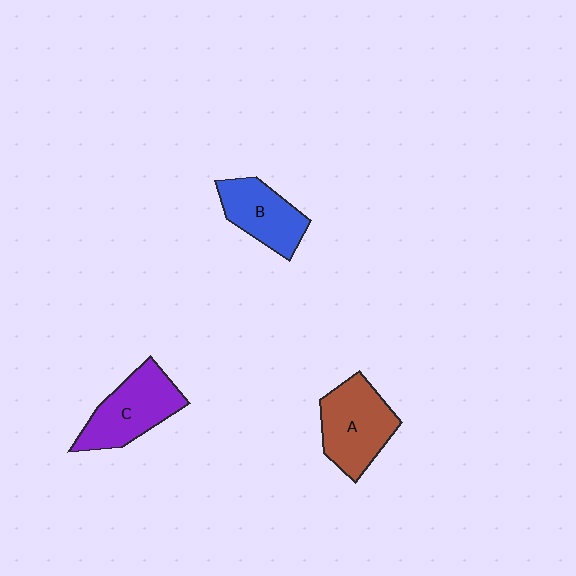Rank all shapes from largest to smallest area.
From largest to smallest: A (brown), C (purple), B (blue).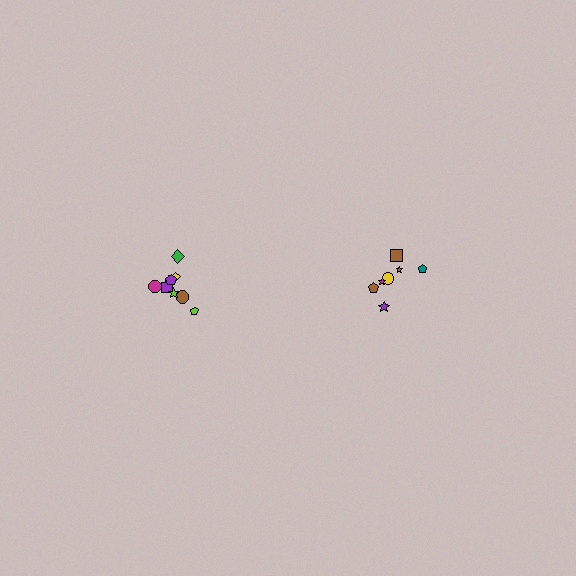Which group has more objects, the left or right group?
The left group.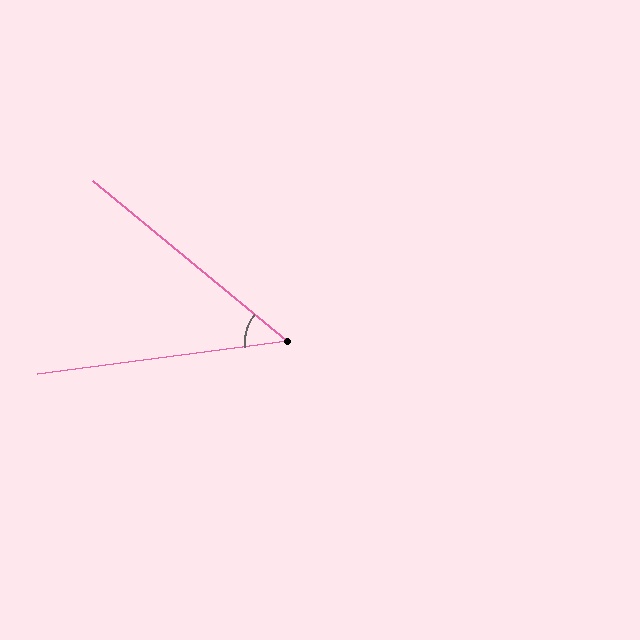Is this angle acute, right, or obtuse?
It is acute.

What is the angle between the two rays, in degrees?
Approximately 47 degrees.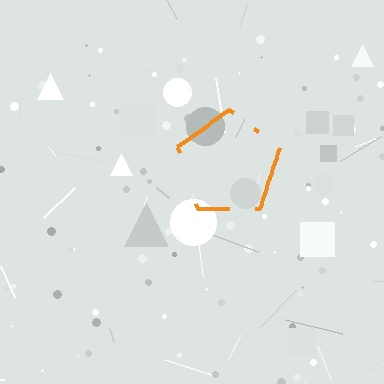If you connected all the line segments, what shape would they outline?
They would outline a pentagon.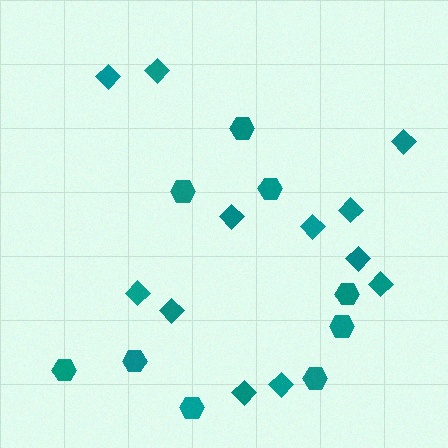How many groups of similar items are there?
There are 2 groups: one group of diamonds (12) and one group of hexagons (9).